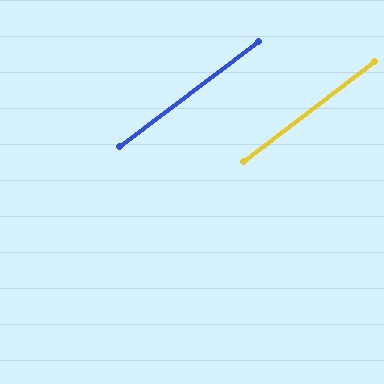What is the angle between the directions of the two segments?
Approximately 0 degrees.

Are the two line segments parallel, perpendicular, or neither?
Parallel — their directions differ by only 0.3°.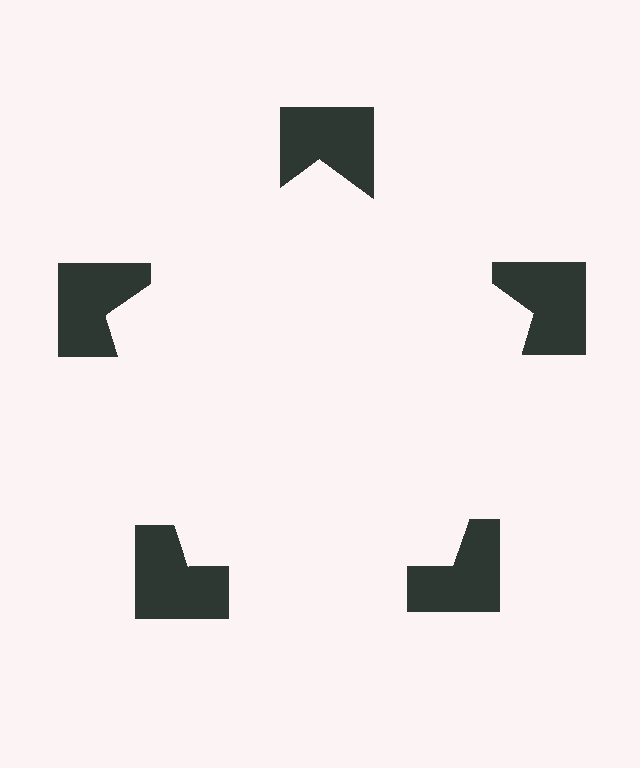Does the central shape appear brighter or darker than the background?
It typically appears slightly brighter than the background, even though no actual brightness change is drawn.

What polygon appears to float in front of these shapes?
An illusory pentagon — its edges are inferred from the aligned wedge cuts in the notched squares, not physically drawn.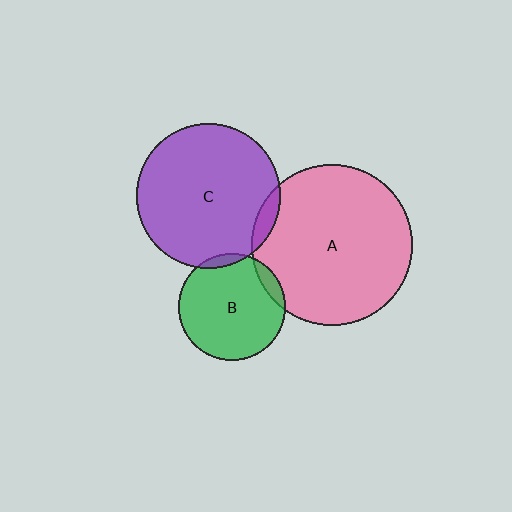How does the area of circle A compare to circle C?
Approximately 1.2 times.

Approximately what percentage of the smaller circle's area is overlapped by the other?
Approximately 5%.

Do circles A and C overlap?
Yes.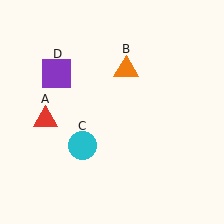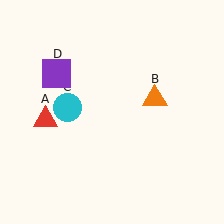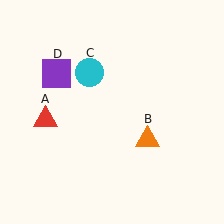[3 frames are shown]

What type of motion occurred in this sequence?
The orange triangle (object B), cyan circle (object C) rotated clockwise around the center of the scene.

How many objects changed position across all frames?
2 objects changed position: orange triangle (object B), cyan circle (object C).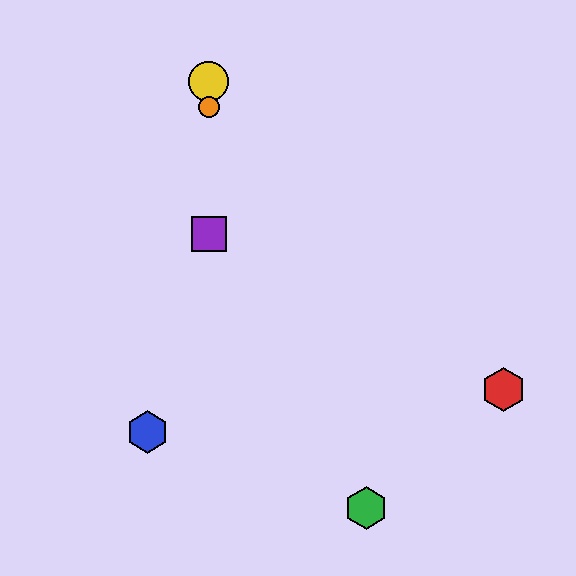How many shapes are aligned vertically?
3 shapes (the yellow circle, the purple square, the orange circle) are aligned vertically.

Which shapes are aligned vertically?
The yellow circle, the purple square, the orange circle are aligned vertically.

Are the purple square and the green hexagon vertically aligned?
No, the purple square is at x≈209 and the green hexagon is at x≈366.